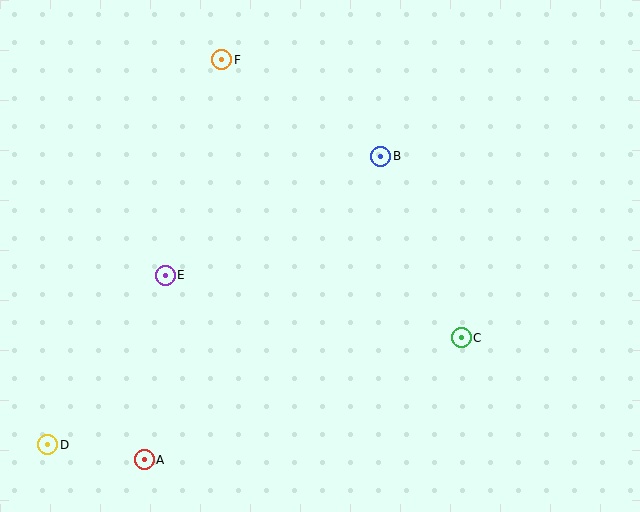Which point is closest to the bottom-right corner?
Point C is closest to the bottom-right corner.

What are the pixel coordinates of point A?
Point A is at (144, 460).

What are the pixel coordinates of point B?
Point B is at (381, 156).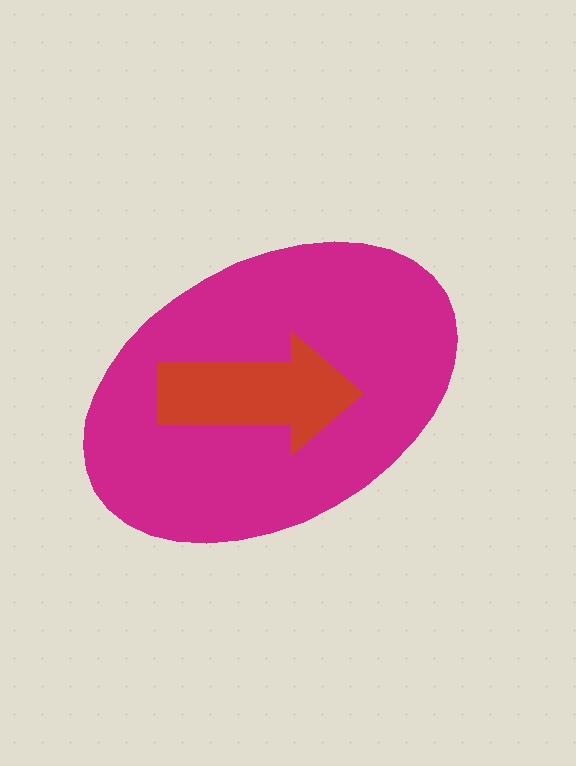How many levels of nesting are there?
2.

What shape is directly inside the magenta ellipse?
The red arrow.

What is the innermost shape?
The red arrow.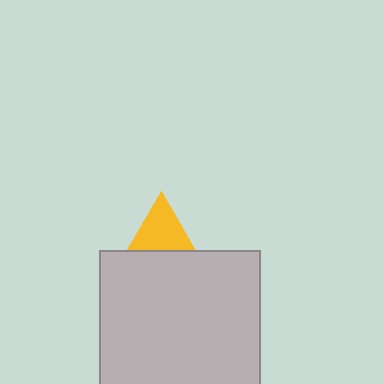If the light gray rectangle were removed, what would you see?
You would see the complete yellow triangle.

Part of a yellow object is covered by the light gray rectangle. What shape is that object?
It is a triangle.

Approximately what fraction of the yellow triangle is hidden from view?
Roughly 70% of the yellow triangle is hidden behind the light gray rectangle.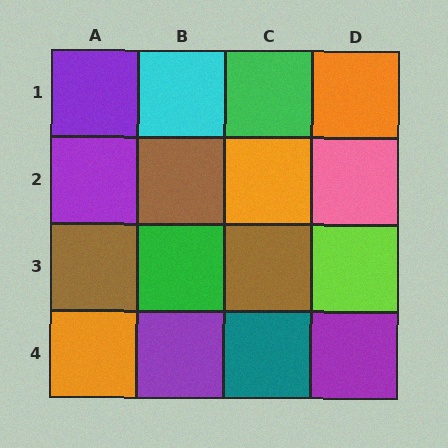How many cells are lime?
1 cell is lime.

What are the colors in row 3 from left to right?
Brown, green, brown, lime.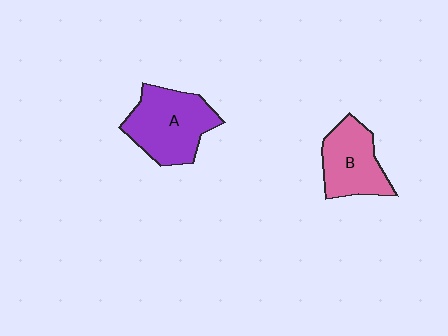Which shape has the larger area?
Shape A (purple).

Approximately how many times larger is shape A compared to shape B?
Approximately 1.3 times.